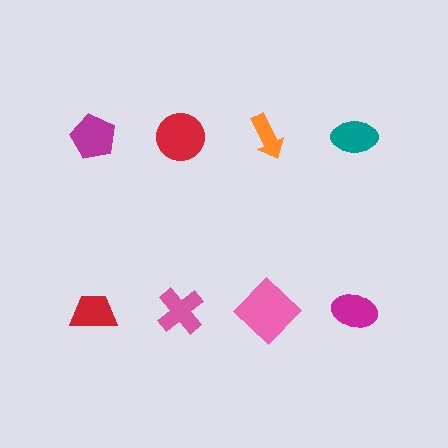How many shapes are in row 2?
4 shapes.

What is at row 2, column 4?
A magenta ellipse.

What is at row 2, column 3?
A pink diamond.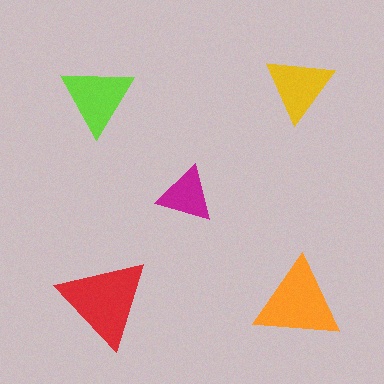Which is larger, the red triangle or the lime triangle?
The red one.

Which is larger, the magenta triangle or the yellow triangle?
The yellow one.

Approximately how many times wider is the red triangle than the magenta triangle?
About 1.5 times wider.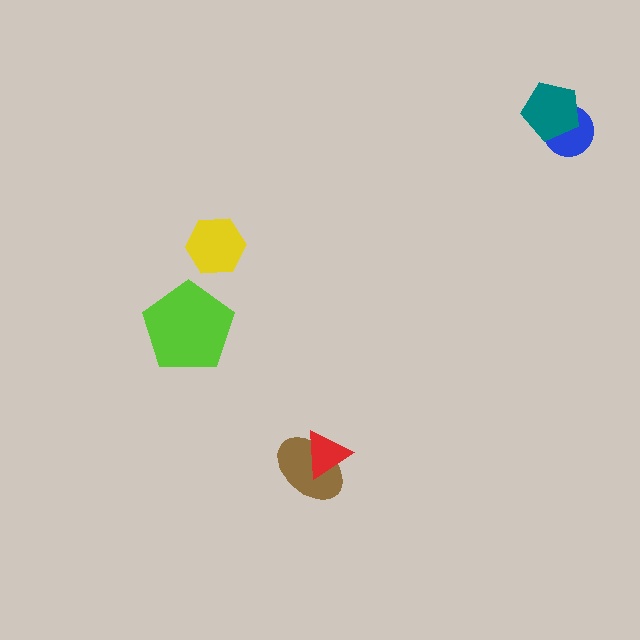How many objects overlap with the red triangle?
1 object overlaps with the red triangle.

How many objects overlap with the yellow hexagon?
0 objects overlap with the yellow hexagon.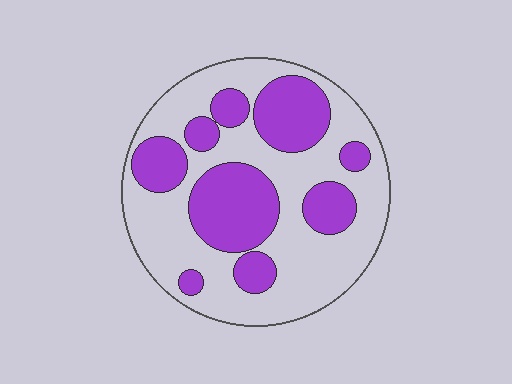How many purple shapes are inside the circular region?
9.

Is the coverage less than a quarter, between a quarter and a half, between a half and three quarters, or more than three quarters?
Between a quarter and a half.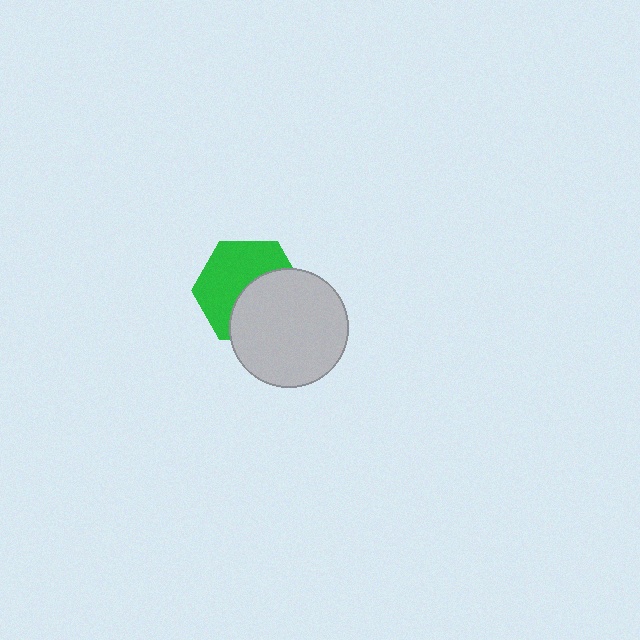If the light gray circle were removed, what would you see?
You would see the complete green hexagon.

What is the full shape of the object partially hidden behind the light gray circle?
The partially hidden object is a green hexagon.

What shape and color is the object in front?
The object in front is a light gray circle.